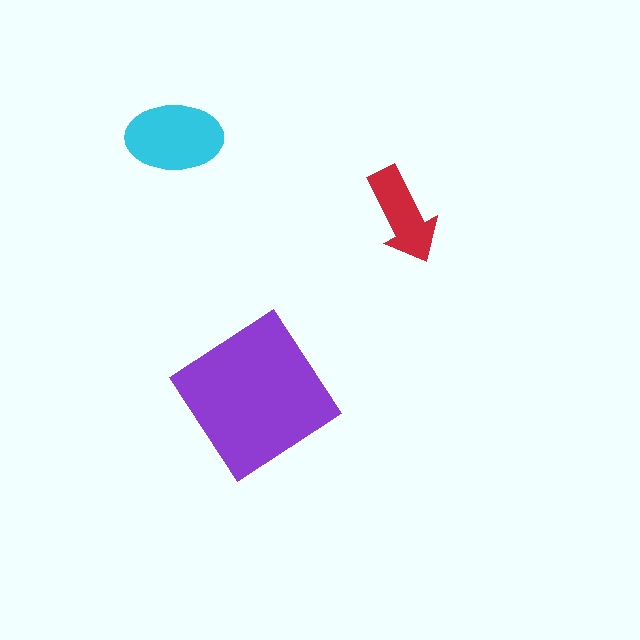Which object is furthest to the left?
The cyan ellipse is leftmost.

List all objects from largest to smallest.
The purple diamond, the cyan ellipse, the red arrow.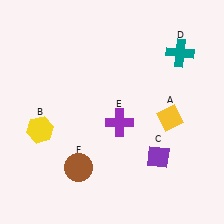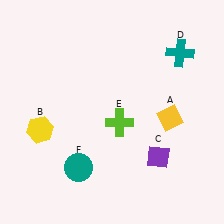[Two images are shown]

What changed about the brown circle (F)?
In Image 1, F is brown. In Image 2, it changed to teal.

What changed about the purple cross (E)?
In Image 1, E is purple. In Image 2, it changed to lime.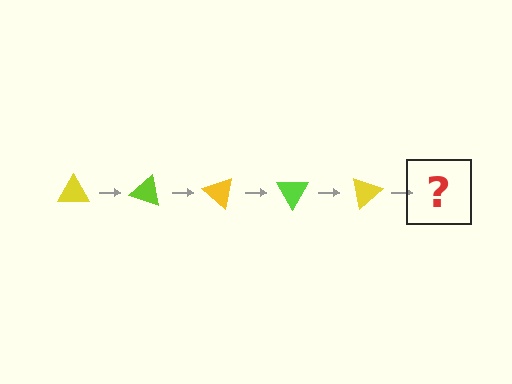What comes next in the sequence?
The next element should be a lime triangle, rotated 100 degrees from the start.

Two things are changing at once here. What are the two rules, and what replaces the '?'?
The two rules are that it rotates 20 degrees each step and the color cycles through yellow and lime. The '?' should be a lime triangle, rotated 100 degrees from the start.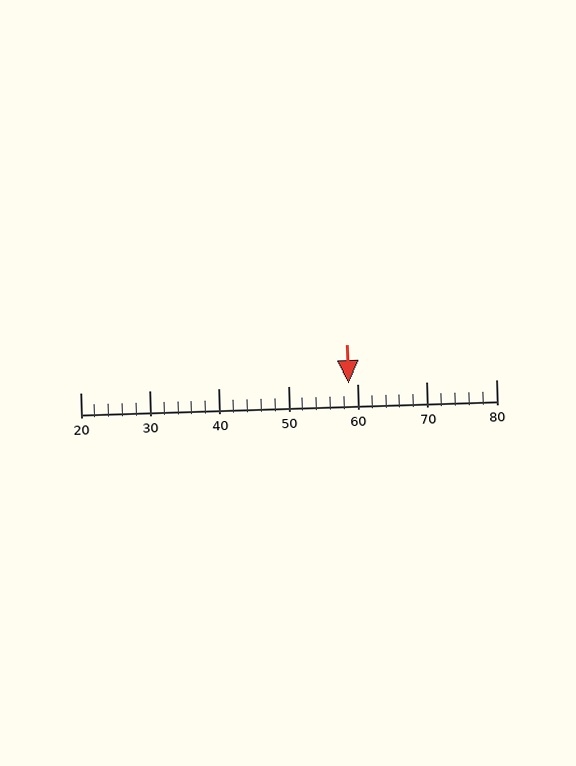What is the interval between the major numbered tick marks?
The major tick marks are spaced 10 units apart.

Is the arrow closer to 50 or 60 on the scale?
The arrow is closer to 60.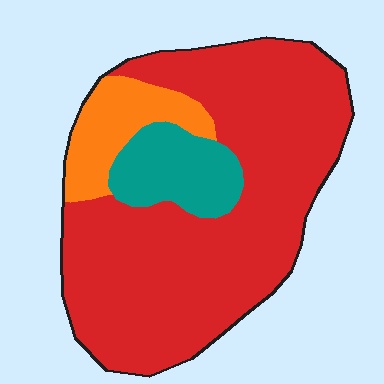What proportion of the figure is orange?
Orange covers about 10% of the figure.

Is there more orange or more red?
Red.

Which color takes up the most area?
Red, at roughly 75%.